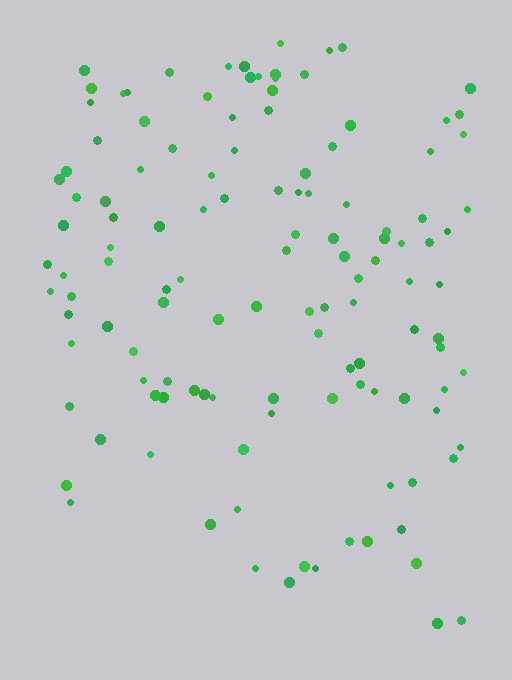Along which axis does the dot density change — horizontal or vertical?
Vertical.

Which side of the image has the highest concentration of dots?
The top.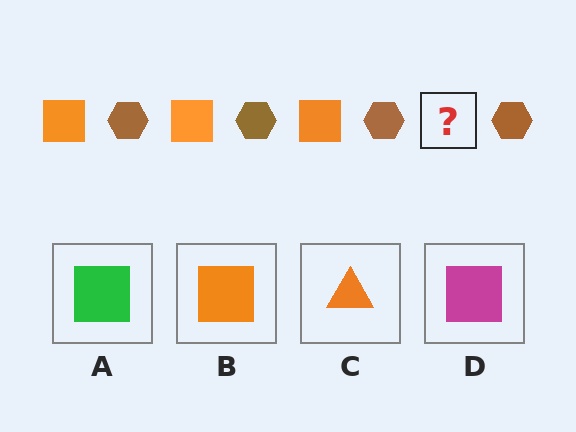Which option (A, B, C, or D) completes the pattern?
B.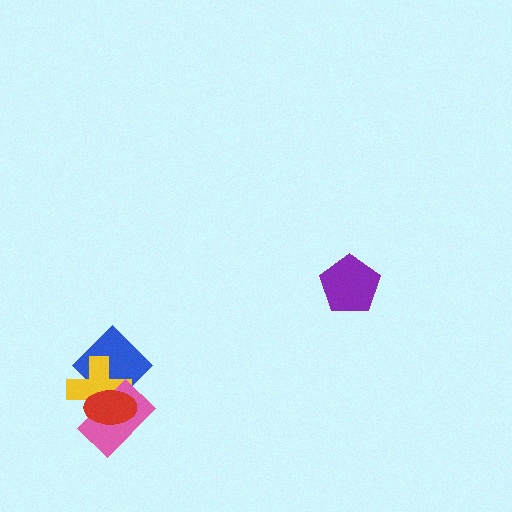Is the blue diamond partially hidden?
Yes, it is partially covered by another shape.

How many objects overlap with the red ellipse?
3 objects overlap with the red ellipse.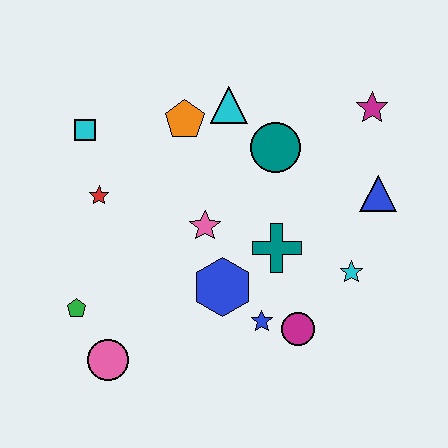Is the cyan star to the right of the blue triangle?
No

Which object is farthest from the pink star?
The magenta star is farthest from the pink star.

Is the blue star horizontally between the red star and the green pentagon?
No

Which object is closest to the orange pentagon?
The cyan triangle is closest to the orange pentagon.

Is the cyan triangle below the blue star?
No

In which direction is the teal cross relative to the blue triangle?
The teal cross is to the left of the blue triangle.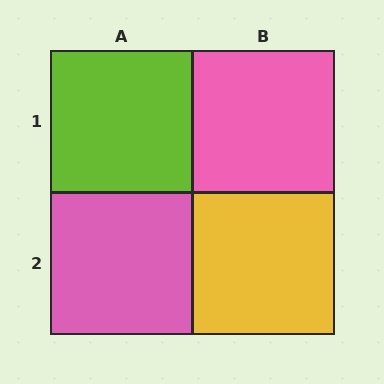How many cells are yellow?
1 cell is yellow.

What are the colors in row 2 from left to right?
Pink, yellow.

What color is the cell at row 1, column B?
Pink.